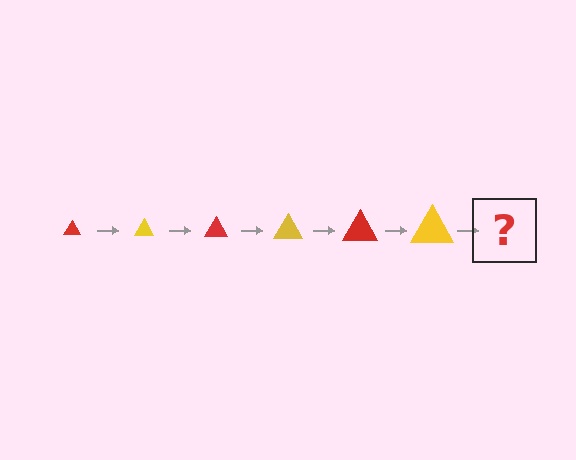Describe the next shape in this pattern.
It should be a red triangle, larger than the previous one.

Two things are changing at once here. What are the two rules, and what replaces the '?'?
The two rules are that the triangle grows larger each step and the color cycles through red and yellow. The '?' should be a red triangle, larger than the previous one.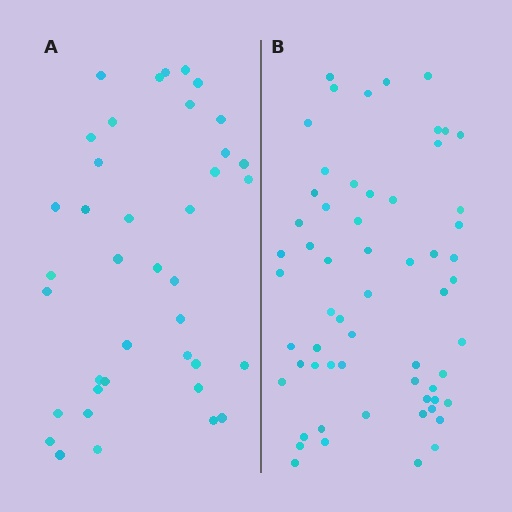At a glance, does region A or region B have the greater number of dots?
Region B (the right region) has more dots.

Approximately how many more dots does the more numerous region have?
Region B has approximately 20 more dots than region A.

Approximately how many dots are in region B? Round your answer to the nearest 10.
About 60 dots.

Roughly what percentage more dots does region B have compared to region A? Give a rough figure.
About 55% more.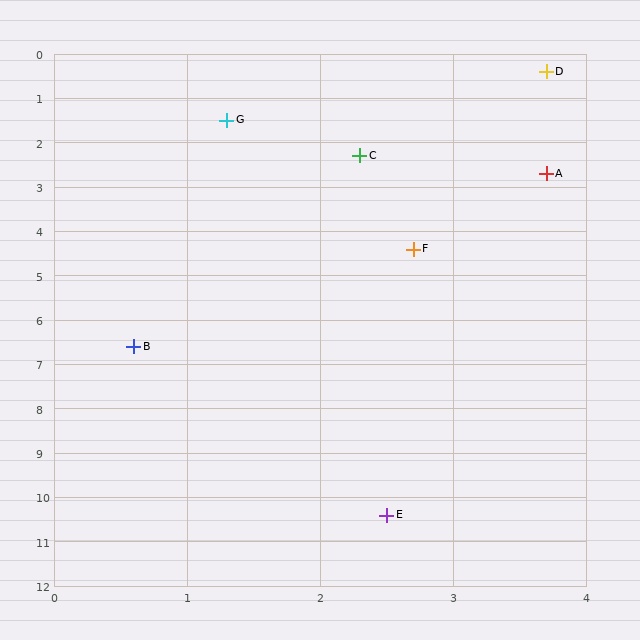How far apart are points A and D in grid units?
Points A and D are about 2.3 grid units apart.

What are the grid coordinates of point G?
Point G is at approximately (1.3, 1.5).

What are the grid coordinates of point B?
Point B is at approximately (0.6, 6.6).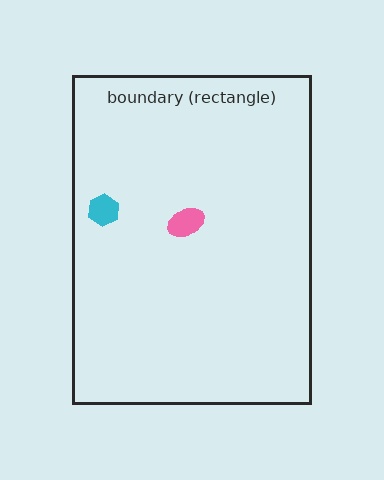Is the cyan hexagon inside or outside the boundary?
Inside.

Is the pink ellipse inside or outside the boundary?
Inside.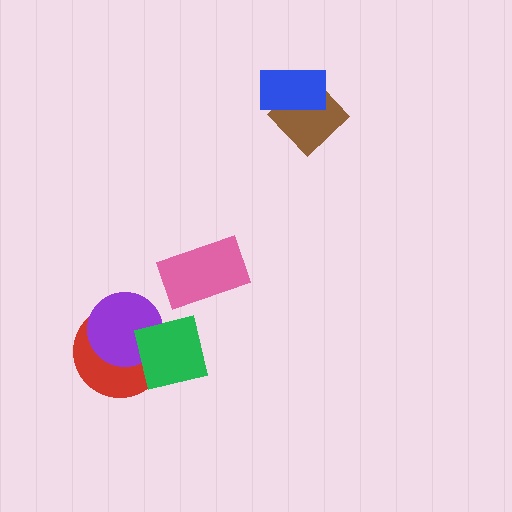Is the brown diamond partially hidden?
Yes, it is partially covered by another shape.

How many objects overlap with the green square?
2 objects overlap with the green square.